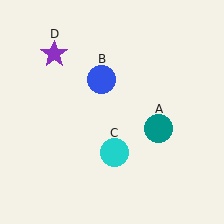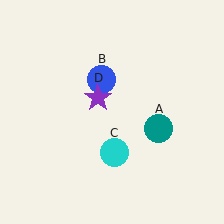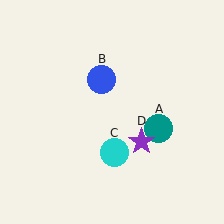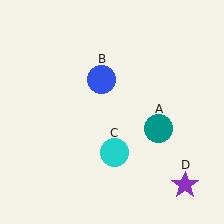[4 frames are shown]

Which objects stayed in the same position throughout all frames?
Teal circle (object A) and blue circle (object B) and cyan circle (object C) remained stationary.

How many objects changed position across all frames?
1 object changed position: purple star (object D).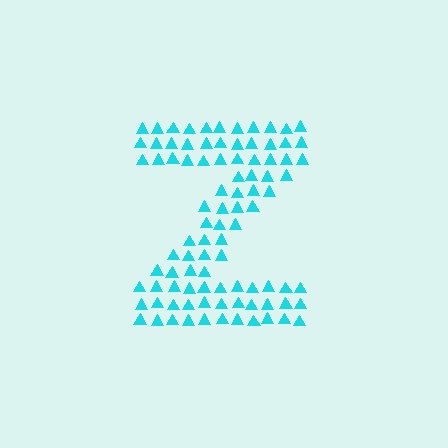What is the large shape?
The large shape is the letter Z.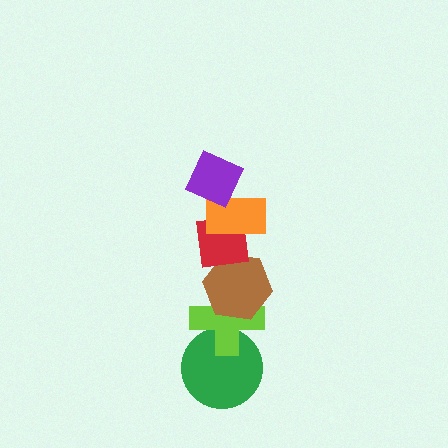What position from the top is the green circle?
The green circle is 6th from the top.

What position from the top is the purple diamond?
The purple diamond is 1st from the top.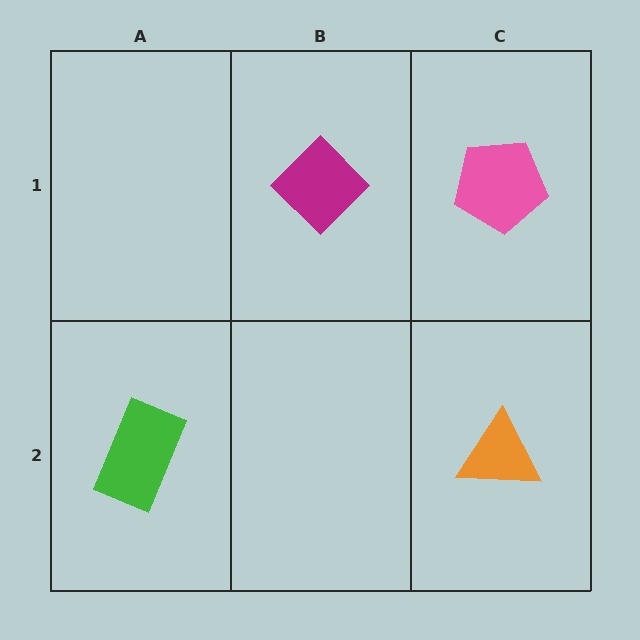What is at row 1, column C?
A pink pentagon.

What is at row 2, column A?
A green rectangle.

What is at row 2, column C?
An orange triangle.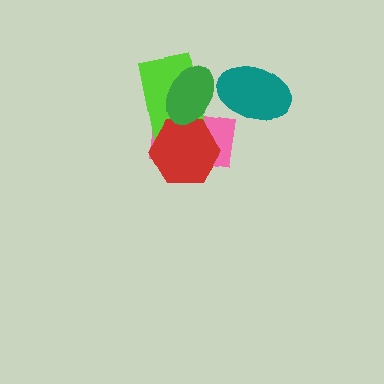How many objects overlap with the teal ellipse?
0 objects overlap with the teal ellipse.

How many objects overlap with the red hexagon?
3 objects overlap with the red hexagon.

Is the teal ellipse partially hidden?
No, no other shape covers it.